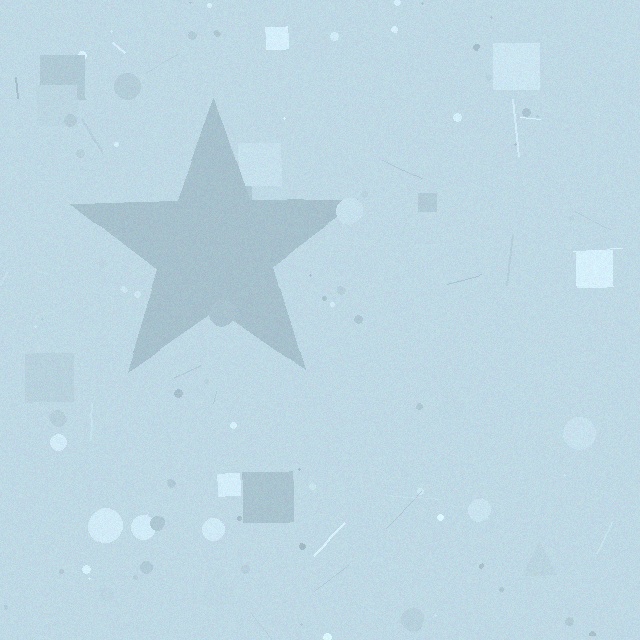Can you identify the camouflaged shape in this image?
The camouflaged shape is a star.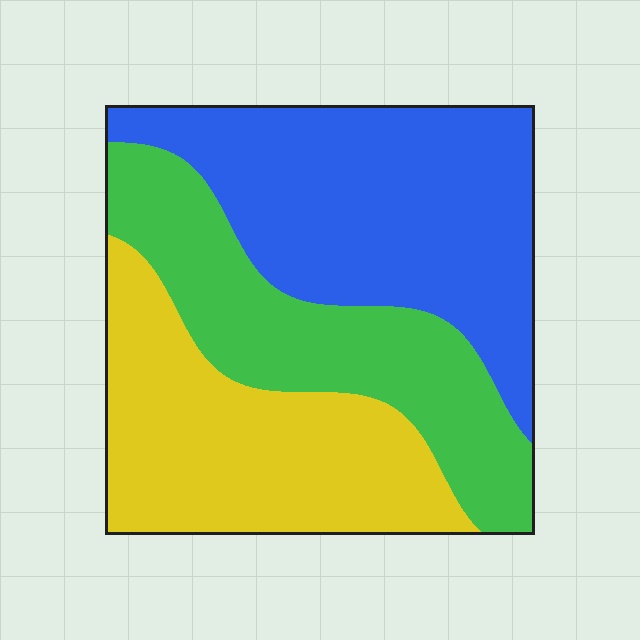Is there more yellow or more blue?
Blue.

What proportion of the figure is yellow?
Yellow covers roughly 30% of the figure.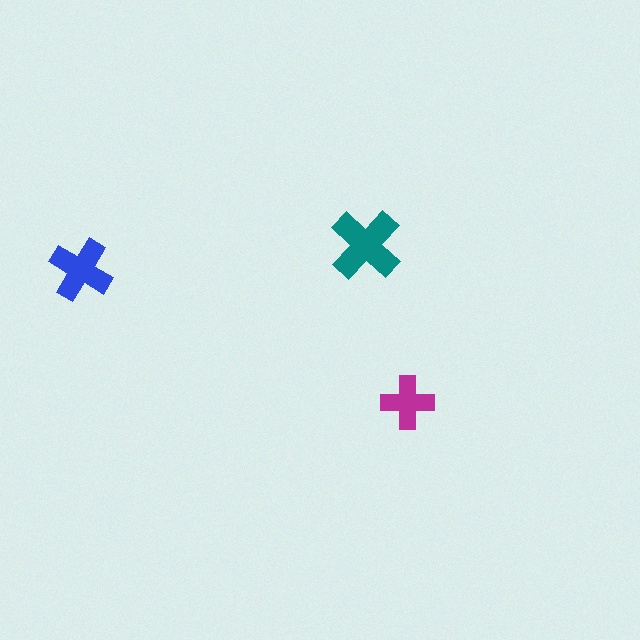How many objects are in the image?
There are 3 objects in the image.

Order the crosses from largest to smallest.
the teal one, the blue one, the magenta one.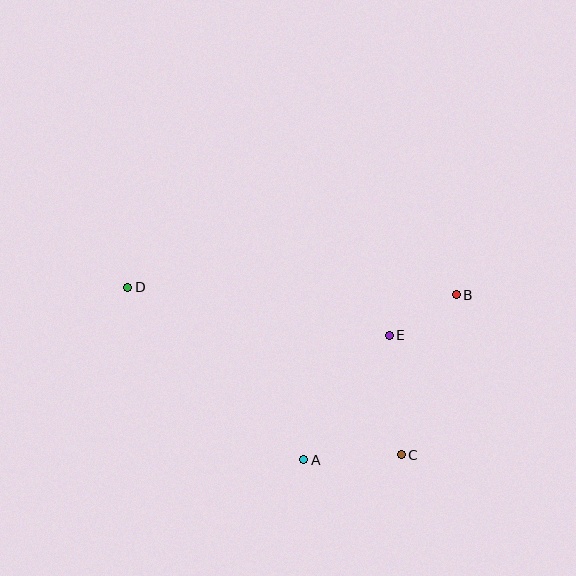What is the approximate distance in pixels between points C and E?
The distance between C and E is approximately 120 pixels.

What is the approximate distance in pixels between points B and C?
The distance between B and C is approximately 169 pixels.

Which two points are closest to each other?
Points B and E are closest to each other.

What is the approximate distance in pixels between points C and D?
The distance between C and D is approximately 321 pixels.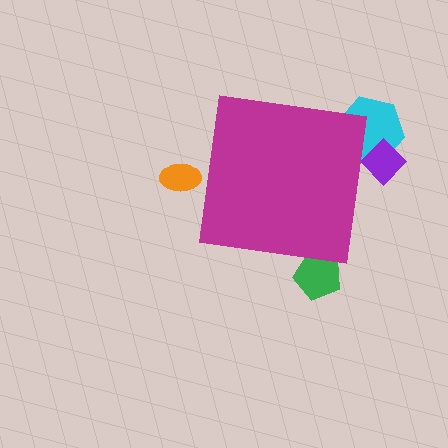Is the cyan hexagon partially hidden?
Yes, the cyan hexagon is partially hidden behind the magenta square.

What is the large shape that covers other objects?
A magenta square.